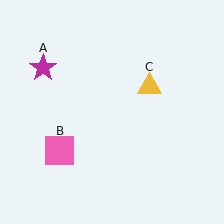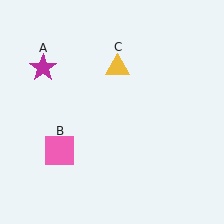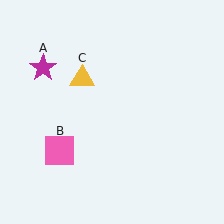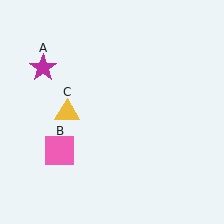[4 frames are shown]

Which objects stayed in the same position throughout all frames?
Magenta star (object A) and pink square (object B) remained stationary.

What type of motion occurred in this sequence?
The yellow triangle (object C) rotated counterclockwise around the center of the scene.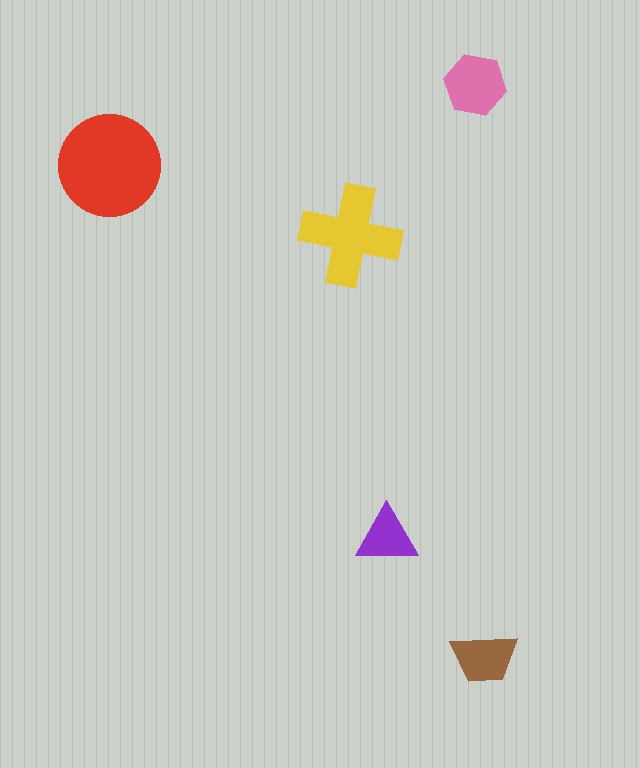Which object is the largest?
The red circle.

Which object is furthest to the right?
The brown trapezoid is rightmost.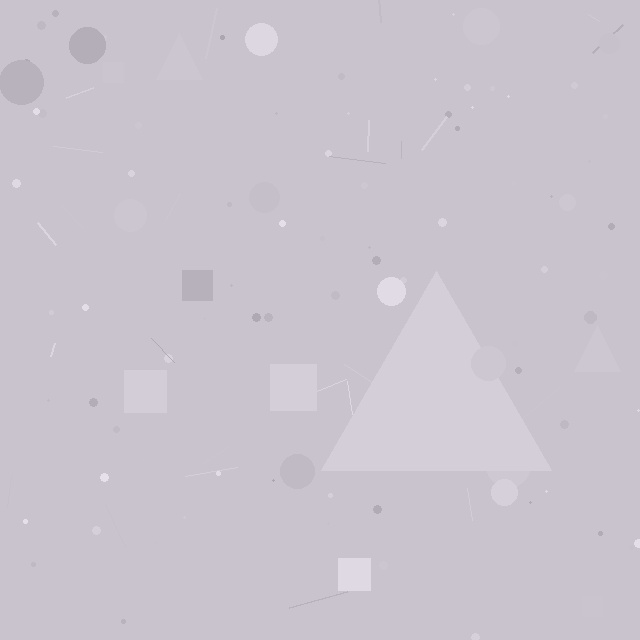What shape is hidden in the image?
A triangle is hidden in the image.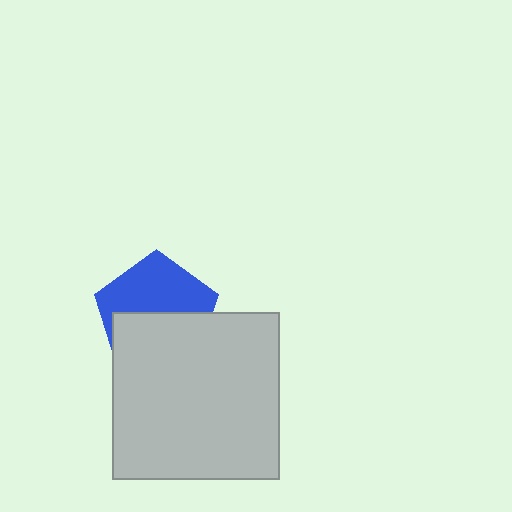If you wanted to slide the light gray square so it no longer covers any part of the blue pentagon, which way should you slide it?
Slide it down — that is the most direct way to separate the two shapes.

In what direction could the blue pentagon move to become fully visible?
The blue pentagon could move up. That would shift it out from behind the light gray square entirely.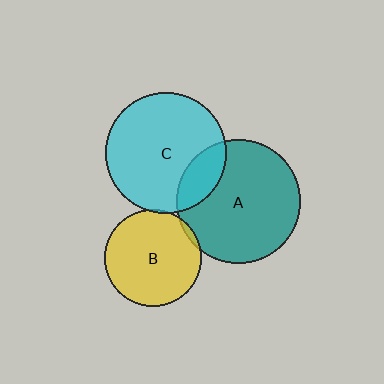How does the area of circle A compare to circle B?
Approximately 1.6 times.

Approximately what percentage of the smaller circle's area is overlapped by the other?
Approximately 5%.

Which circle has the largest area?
Circle A (teal).